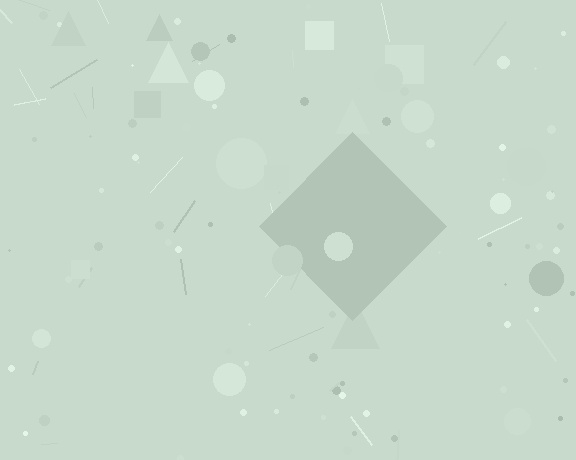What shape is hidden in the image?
A diamond is hidden in the image.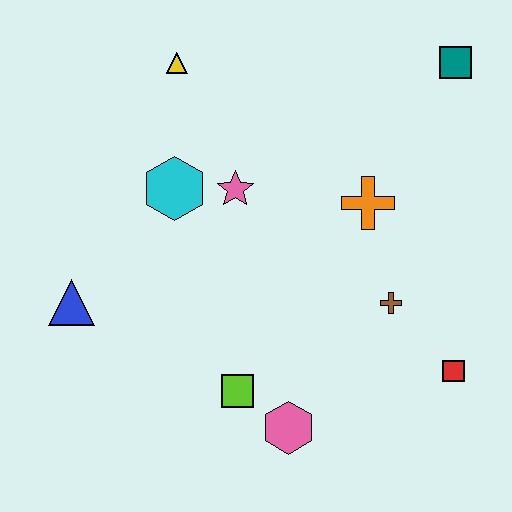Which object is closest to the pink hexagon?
The lime square is closest to the pink hexagon.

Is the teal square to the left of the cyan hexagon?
No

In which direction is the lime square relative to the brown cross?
The lime square is to the left of the brown cross.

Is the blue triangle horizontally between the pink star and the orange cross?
No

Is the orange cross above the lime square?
Yes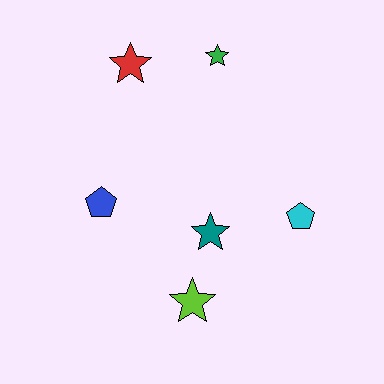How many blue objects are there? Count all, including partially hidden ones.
There is 1 blue object.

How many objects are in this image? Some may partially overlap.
There are 6 objects.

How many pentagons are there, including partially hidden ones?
There are 2 pentagons.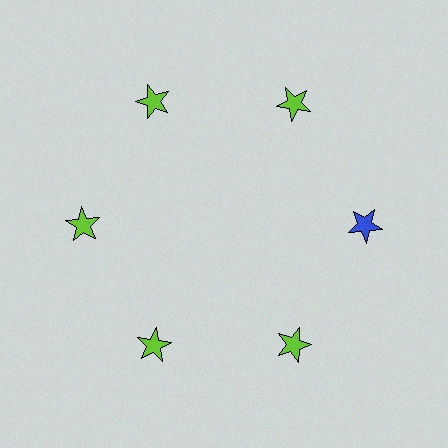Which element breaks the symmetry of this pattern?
The blue star at roughly the 3 o'clock position breaks the symmetry. All other shapes are lime stars.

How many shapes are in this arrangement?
There are 6 shapes arranged in a ring pattern.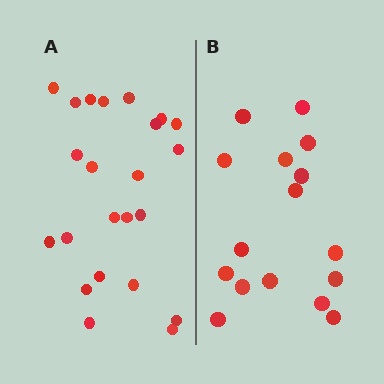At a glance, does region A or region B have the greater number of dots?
Region A (the left region) has more dots.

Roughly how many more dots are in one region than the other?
Region A has roughly 8 or so more dots than region B.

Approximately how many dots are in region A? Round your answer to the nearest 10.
About 20 dots. (The exact count is 23, which rounds to 20.)